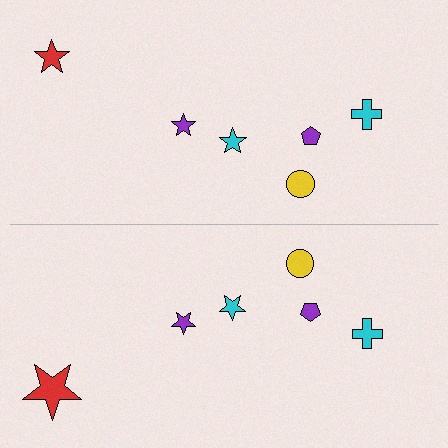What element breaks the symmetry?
The red star on the bottom side has a different size than its mirror counterpart.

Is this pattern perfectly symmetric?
No, the pattern is not perfectly symmetric. The red star on the bottom side has a different size than its mirror counterpart.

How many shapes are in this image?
There are 12 shapes in this image.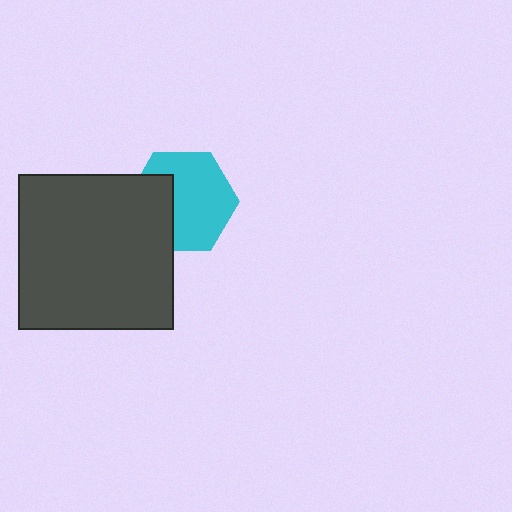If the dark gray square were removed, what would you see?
You would see the complete cyan hexagon.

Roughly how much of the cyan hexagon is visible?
Most of it is visible (roughly 67%).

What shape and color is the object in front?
The object in front is a dark gray square.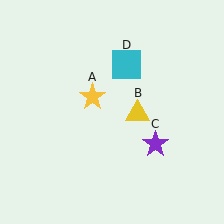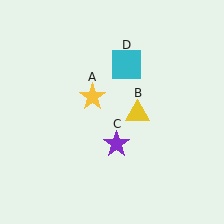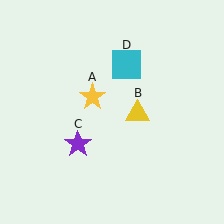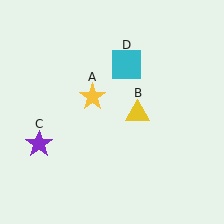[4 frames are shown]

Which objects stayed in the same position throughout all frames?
Yellow star (object A) and yellow triangle (object B) and cyan square (object D) remained stationary.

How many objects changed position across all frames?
1 object changed position: purple star (object C).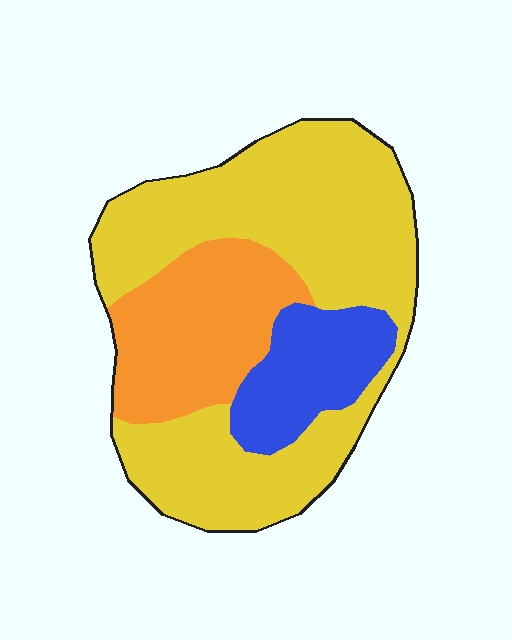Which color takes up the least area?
Blue, at roughly 15%.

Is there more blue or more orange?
Orange.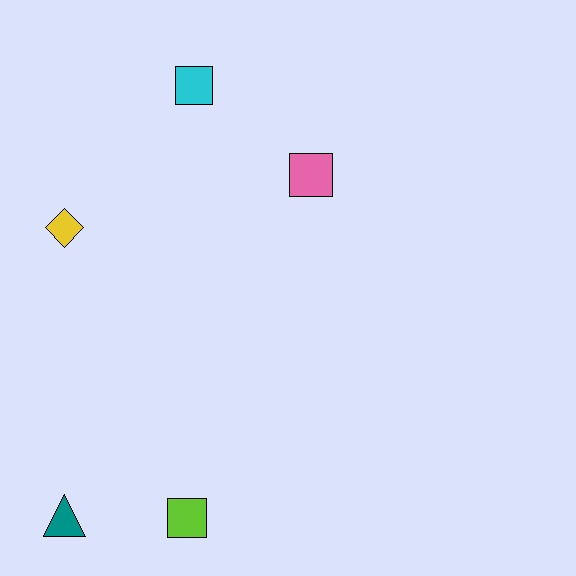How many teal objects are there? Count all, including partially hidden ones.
There is 1 teal object.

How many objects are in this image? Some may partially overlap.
There are 5 objects.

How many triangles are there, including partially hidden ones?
There is 1 triangle.